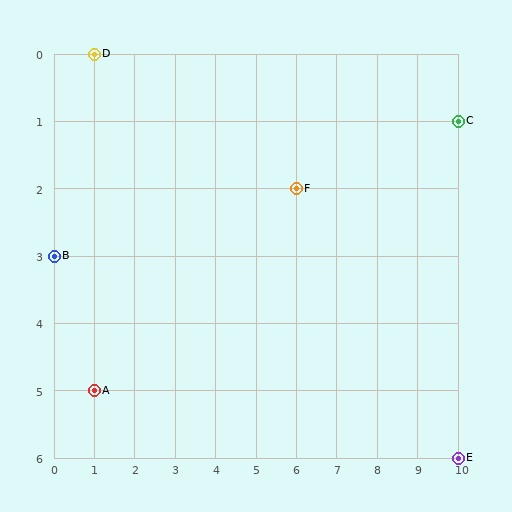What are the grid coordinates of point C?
Point C is at grid coordinates (10, 1).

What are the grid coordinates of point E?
Point E is at grid coordinates (10, 6).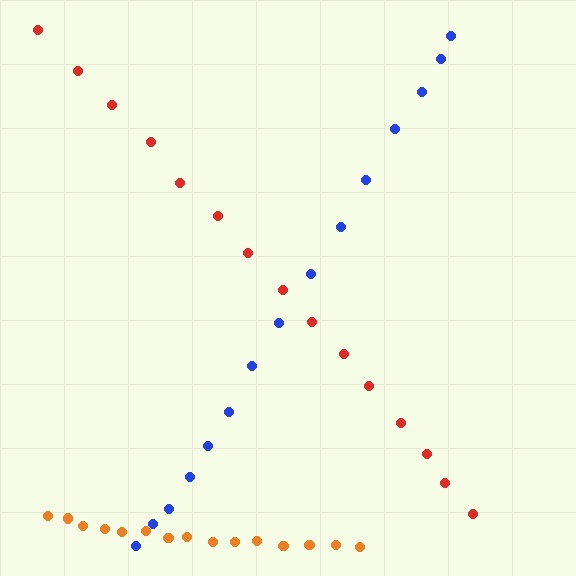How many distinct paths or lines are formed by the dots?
There are 3 distinct paths.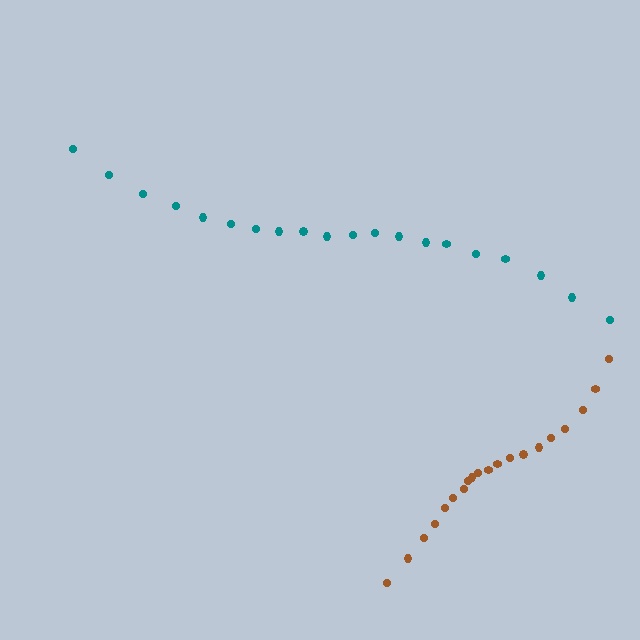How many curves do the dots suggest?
There are 2 distinct paths.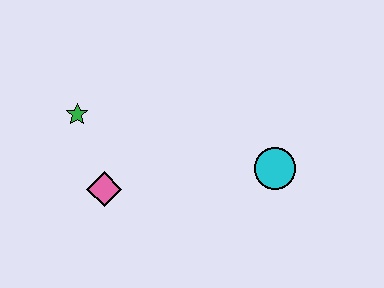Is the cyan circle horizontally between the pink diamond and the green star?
No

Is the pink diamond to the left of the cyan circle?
Yes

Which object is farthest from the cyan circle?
The green star is farthest from the cyan circle.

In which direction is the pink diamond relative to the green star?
The pink diamond is below the green star.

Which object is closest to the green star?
The pink diamond is closest to the green star.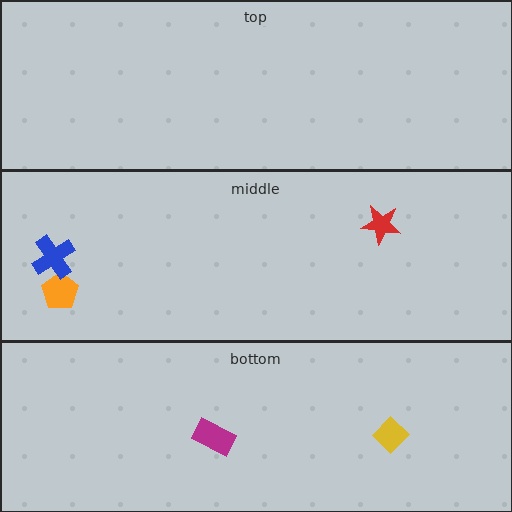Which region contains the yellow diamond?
The bottom region.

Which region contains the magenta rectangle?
The bottom region.